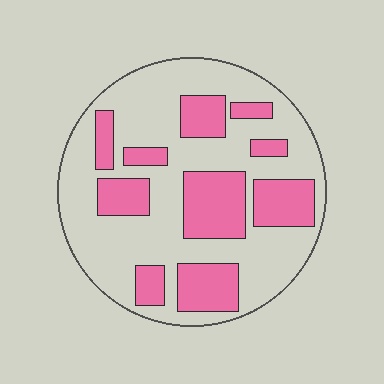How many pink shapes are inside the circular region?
10.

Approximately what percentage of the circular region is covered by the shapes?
Approximately 35%.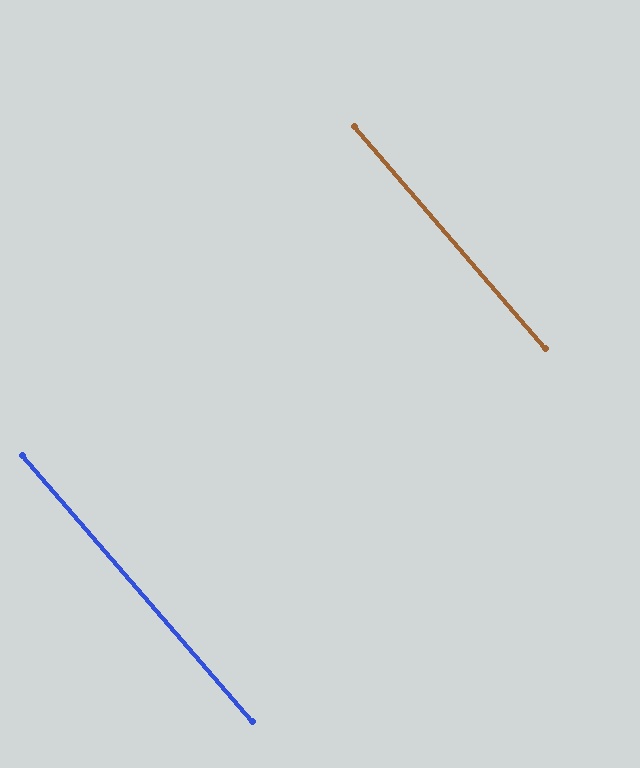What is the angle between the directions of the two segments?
Approximately 0 degrees.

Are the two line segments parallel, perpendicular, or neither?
Parallel — their directions differ by only 0.1°.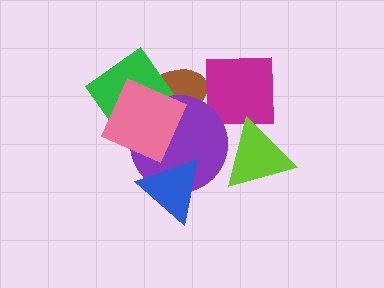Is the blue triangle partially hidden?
Yes, it is partially covered by another shape.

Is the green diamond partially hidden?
Yes, it is partially covered by another shape.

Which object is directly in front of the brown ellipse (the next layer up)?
The green diamond is directly in front of the brown ellipse.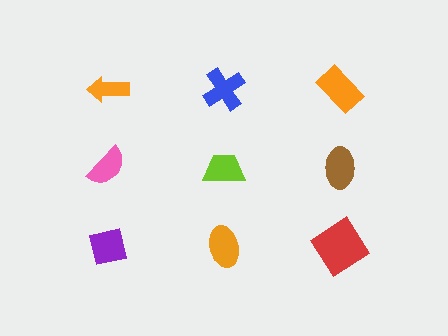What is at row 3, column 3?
A red diamond.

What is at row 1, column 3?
An orange rectangle.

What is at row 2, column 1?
A pink semicircle.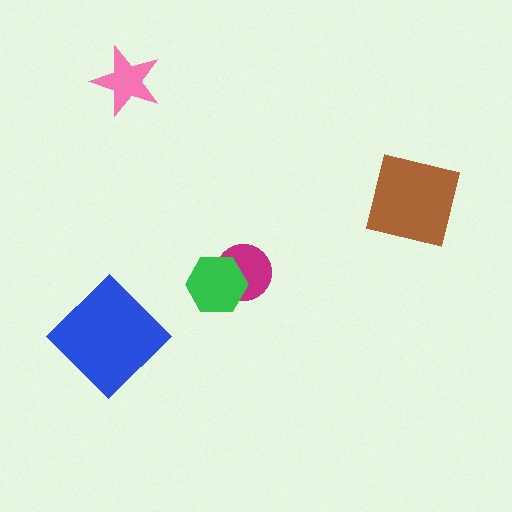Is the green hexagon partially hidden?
No, no other shape covers it.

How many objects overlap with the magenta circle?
1 object overlaps with the magenta circle.